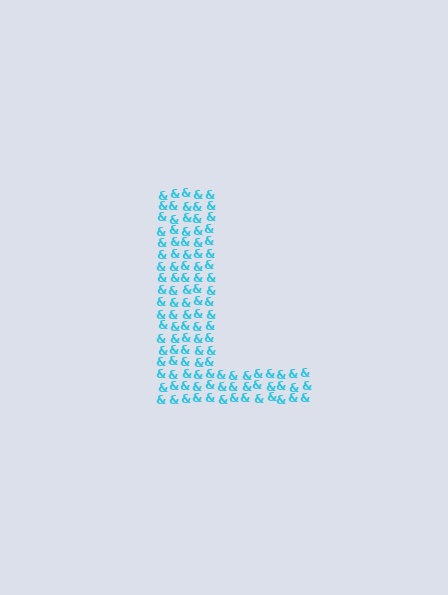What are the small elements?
The small elements are ampersands.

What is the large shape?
The large shape is the letter L.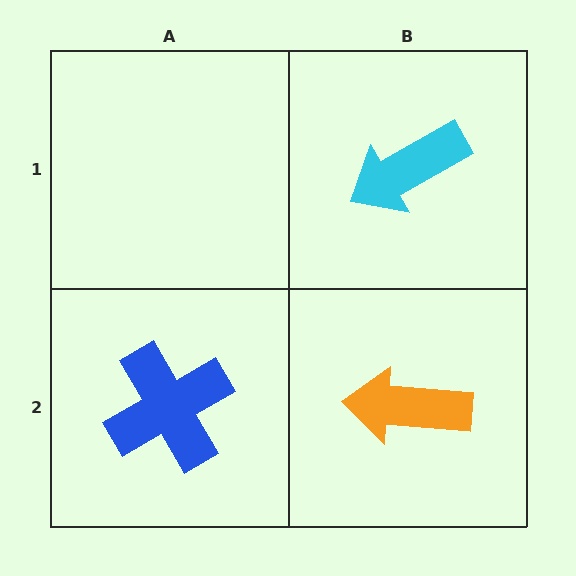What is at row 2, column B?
An orange arrow.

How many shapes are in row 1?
1 shape.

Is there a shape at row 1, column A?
No, that cell is empty.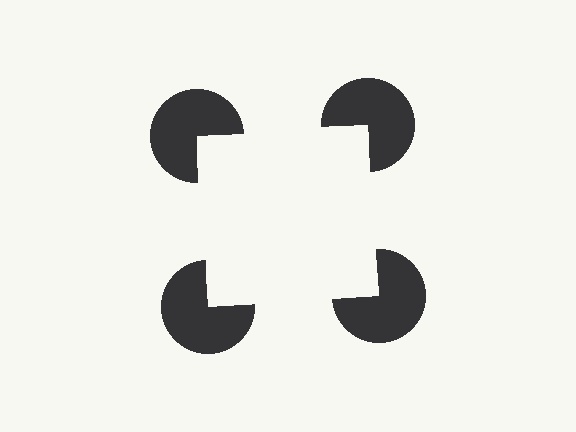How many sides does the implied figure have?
4 sides.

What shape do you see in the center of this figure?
An illusory square — its edges are inferred from the aligned wedge cuts in the pac-man discs, not physically drawn.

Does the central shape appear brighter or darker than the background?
It typically appears slightly brighter than the background, even though no actual brightness change is drawn.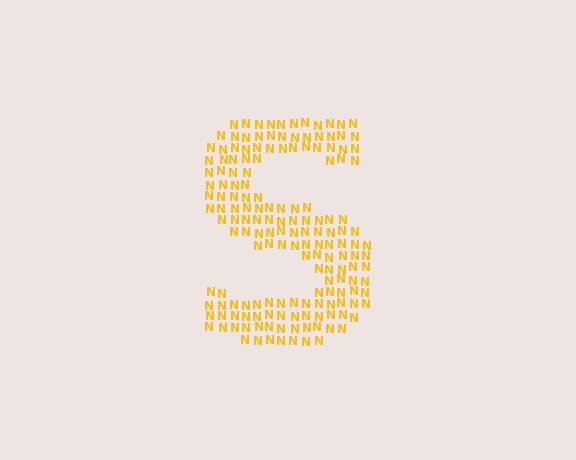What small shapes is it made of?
It is made of small letter N's.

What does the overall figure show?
The overall figure shows the letter S.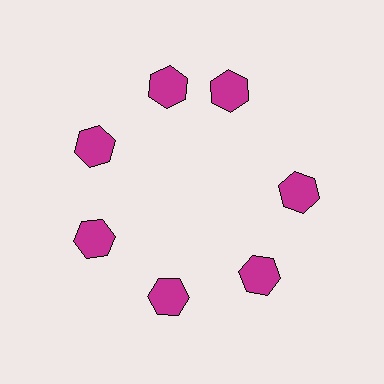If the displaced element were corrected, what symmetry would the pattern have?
It would have 7-fold rotational symmetry — the pattern would map onto itself every 51 degrees.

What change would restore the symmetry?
The symmetry would be restored by rotating it back into even spacing with its neighbors so that all 7 hexagons sit at equal angles and equal distance from the center.